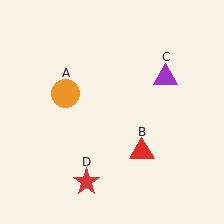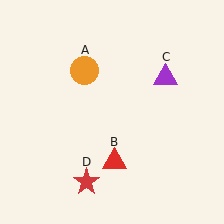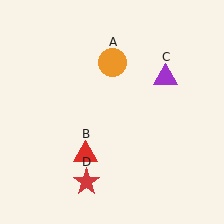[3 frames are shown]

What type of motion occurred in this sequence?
The orange circle (object A), red triangle (object B) rotated clockwise around the center of the scene.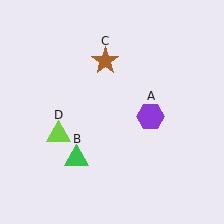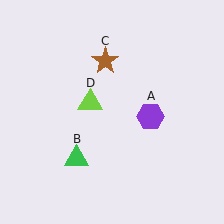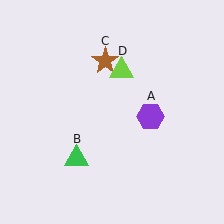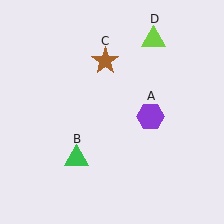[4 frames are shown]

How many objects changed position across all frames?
1 object changed position: lime triangle (object D).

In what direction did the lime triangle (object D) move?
The lime triangle (object D) moved up and to the right.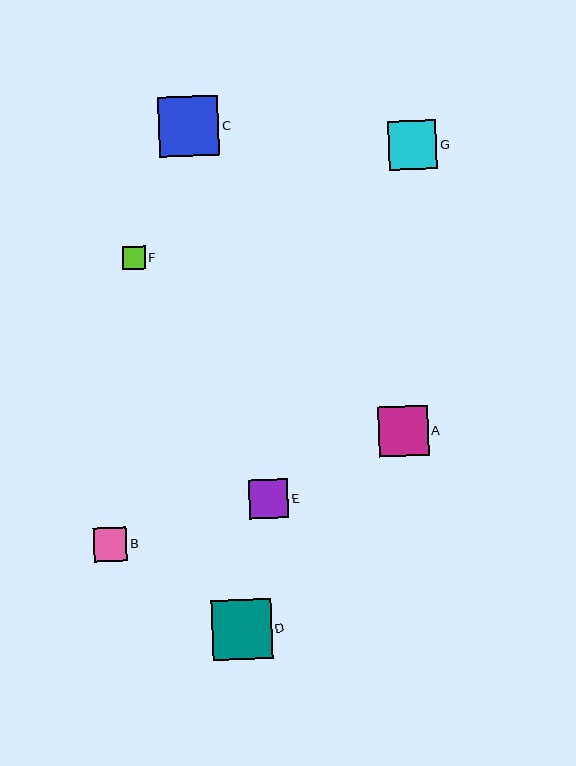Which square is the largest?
Square C is the largest with a size of approximately 60 pixels.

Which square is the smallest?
Square F is the smallest with a size of approximately 23 pixels.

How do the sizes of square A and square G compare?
Square A and square G are approximately the same size.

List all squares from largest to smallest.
From largest to smallest: C, D, A, G, E, B, F.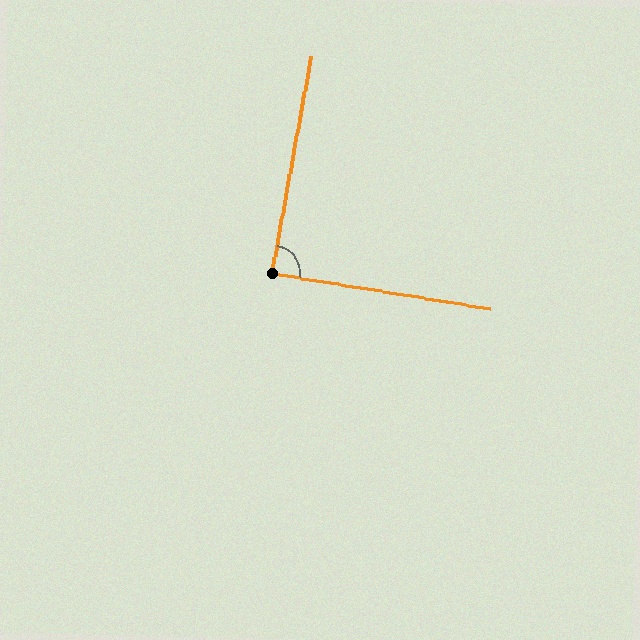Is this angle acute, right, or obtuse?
It is approximately a right angle.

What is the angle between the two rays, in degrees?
Approximately 89 degrees.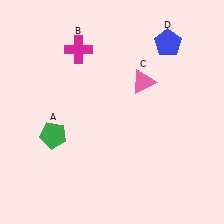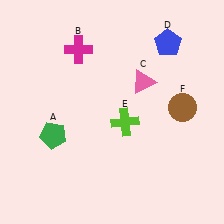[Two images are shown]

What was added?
A lime cross (E), a brown circle (F) were added in Image 2.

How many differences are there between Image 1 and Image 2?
There are 2 differences between the two images.